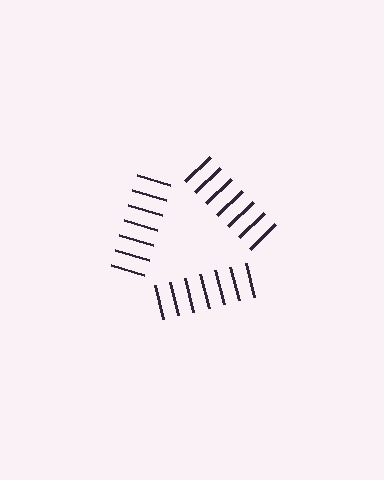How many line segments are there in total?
21 — 7 along each of the 3 edges.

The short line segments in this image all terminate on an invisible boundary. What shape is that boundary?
An illusory triangle — the line segments terminate on its edges but no continuous stroke is drawn.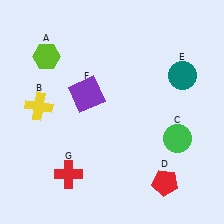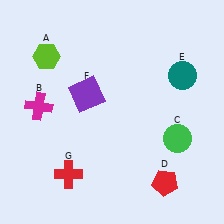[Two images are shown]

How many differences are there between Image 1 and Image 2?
There is 1 difference between the two images.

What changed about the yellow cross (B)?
In Image 1, B is yellow. In Image 2, it changed to magenta.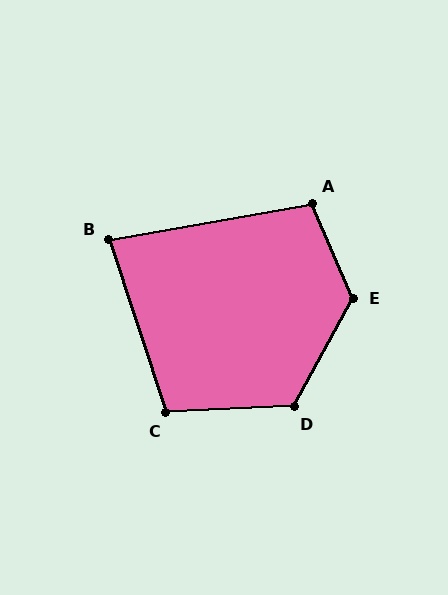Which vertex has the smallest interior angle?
B, at approximately 82 degrees.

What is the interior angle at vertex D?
Approximately 122 degrees (obtuse).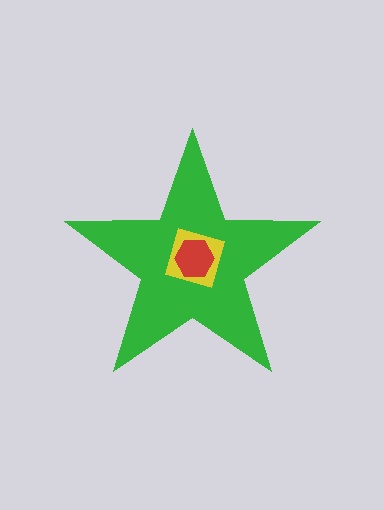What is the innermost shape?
The red hexagon.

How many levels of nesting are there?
3.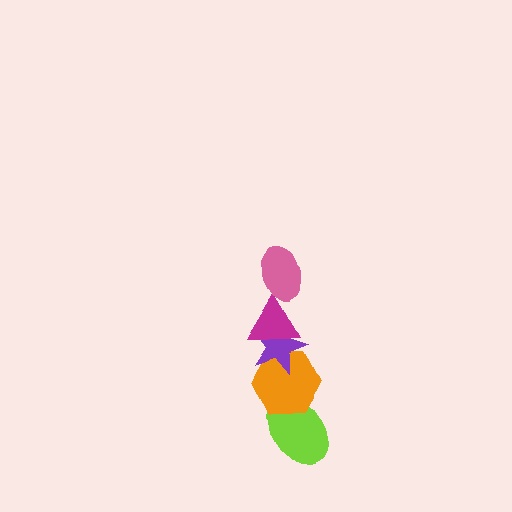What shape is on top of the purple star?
The magenta triangle is on top of the purple star.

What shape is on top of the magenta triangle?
The pink ellipse is on top of the magenta triangle.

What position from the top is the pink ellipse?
The pink ellipse is 1st from the top.